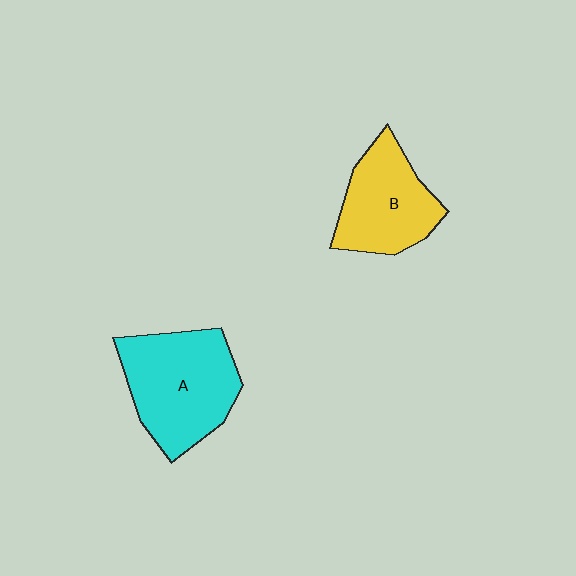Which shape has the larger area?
Shape A (cyan).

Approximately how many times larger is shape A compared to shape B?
Approximately 1.3 times.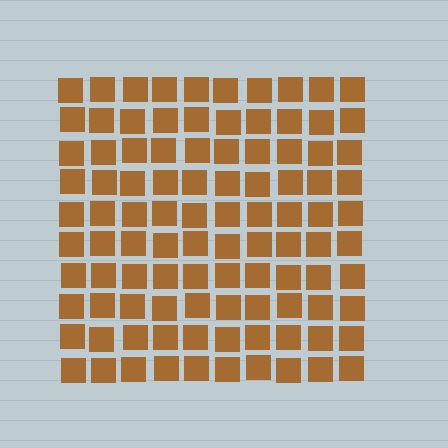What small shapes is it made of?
It is made of small squares.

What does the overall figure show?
The overall figure shows a square.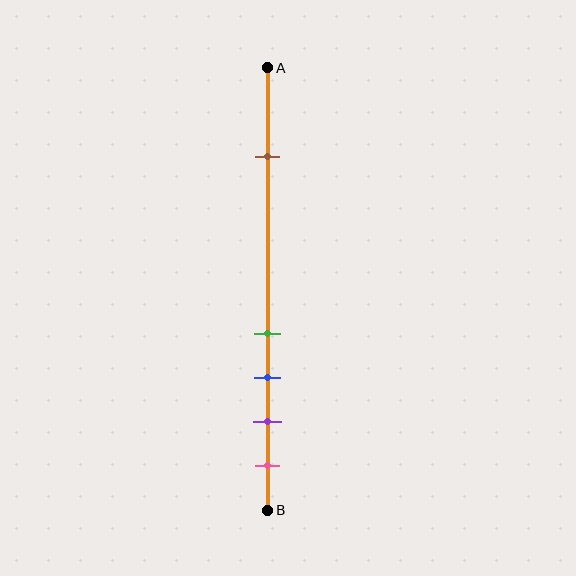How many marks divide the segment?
There are 5 marks dividing the segment.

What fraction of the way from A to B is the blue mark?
The blue mark is approximately 70% (0.7) of the way from A to B.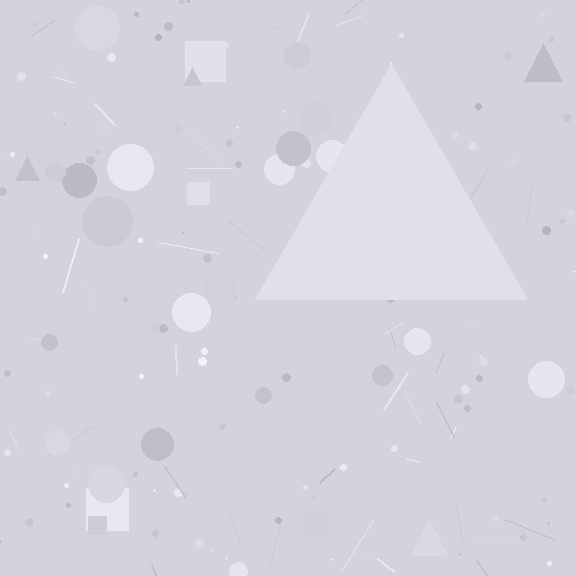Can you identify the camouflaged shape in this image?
The camouflaged shape is a triangle.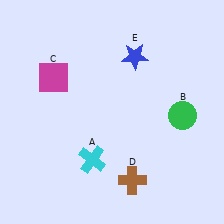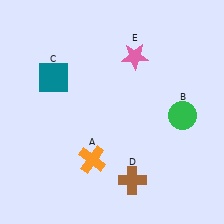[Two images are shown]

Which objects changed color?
A changed from cyan to orange. C changed from magenta to teal. E changed from blue to pink.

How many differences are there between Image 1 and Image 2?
There are 3 differences between the two images.